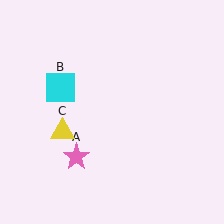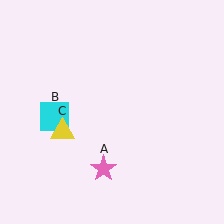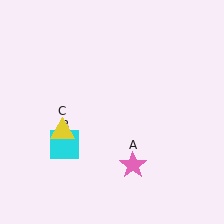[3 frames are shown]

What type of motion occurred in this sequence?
The pink star (object A), cyan square (object B) rotated counterclockwise around the center of the scene.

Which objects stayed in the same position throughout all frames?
Yellow triangle (object C) remained stationary.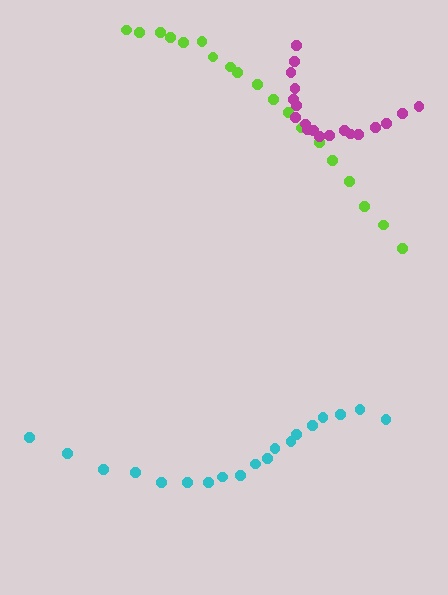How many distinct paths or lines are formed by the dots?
There are 3 distinct paths.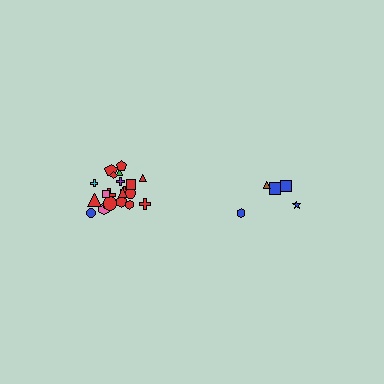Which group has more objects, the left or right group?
The left group.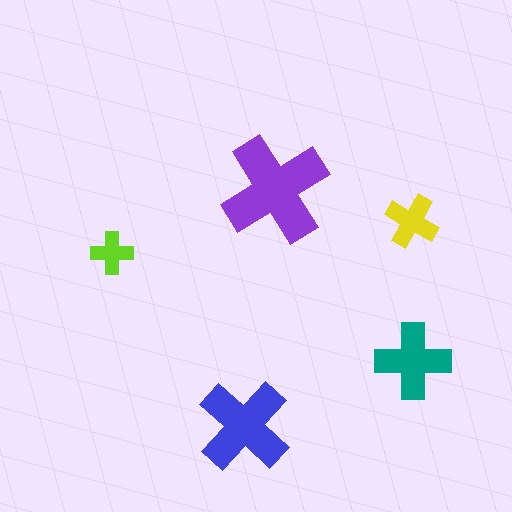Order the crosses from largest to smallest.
the purple one, the blue one, the teal one, the yellow one, the lime one.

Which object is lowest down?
The blue cross is bottommost.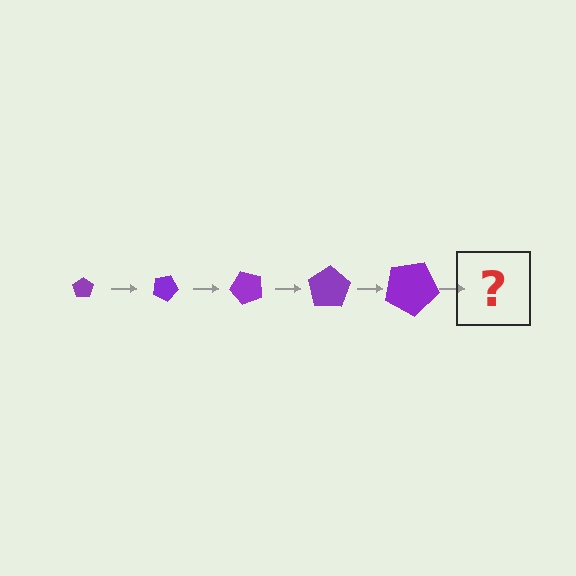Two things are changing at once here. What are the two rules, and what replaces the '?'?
The two rules are that the pentagon grows larger each step and it rotates 25 degrees each step. The '?' should be a pentagon, larger than the previous one and rotated 125 degrees from the start.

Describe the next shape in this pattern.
It should be a pentagon, larger than the previous one and rotated 125 degrees from the start.